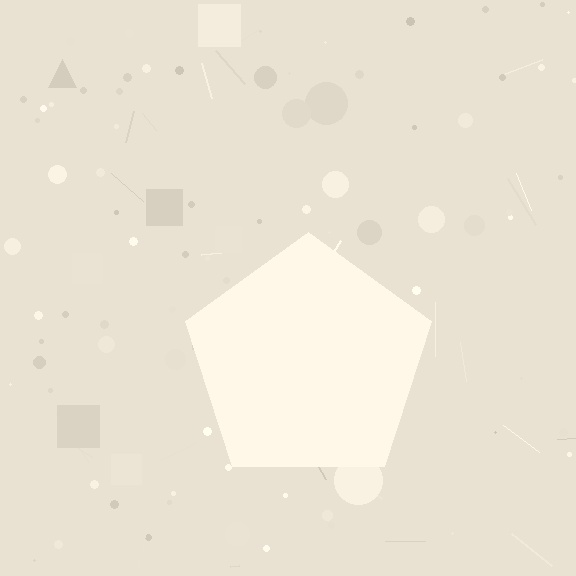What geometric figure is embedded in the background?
A pentagon is embedded in the background.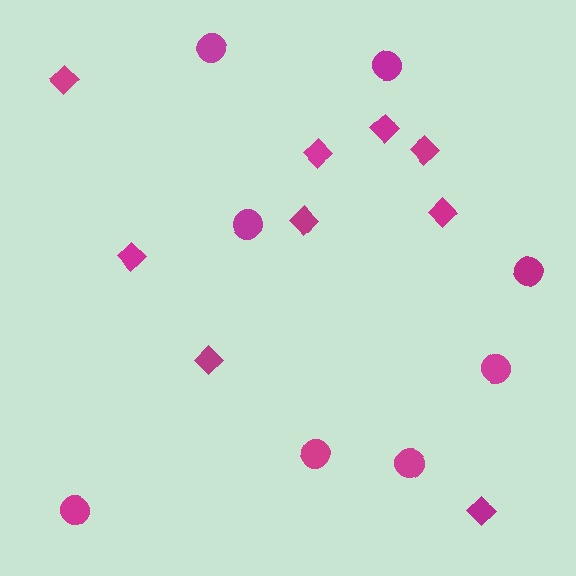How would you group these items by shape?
There are 2 groups: one group of diamonds (9) and one group of circles (8).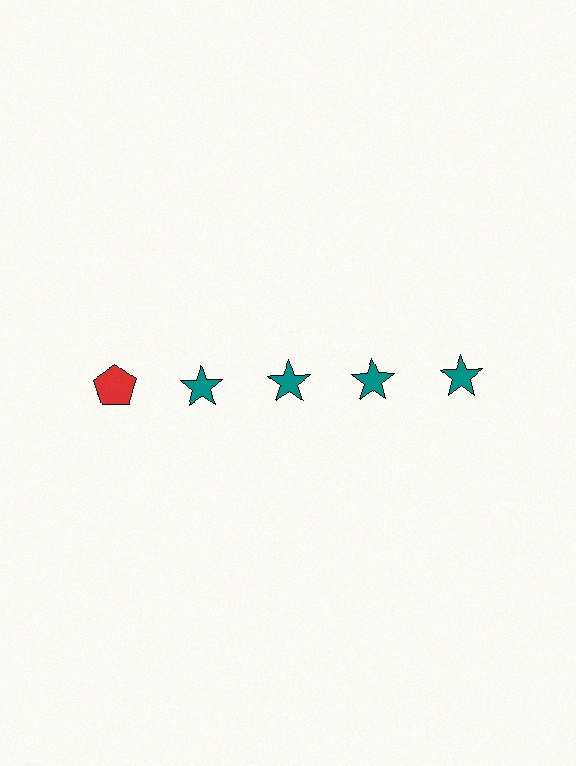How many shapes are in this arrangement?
There are 5 shapes arranged in a grid pattern.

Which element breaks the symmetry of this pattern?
The red pentagon in the top row, leftmost column breaks the symmetry. All other shapes are teal stars.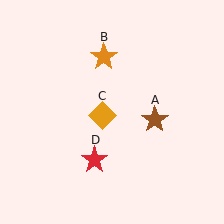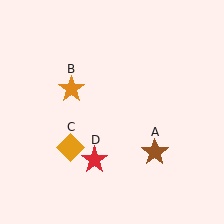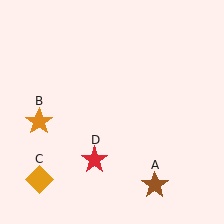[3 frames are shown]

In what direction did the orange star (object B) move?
The orange star (object B) moved down and to the left.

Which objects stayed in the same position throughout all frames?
Red star (object D) remained stationary.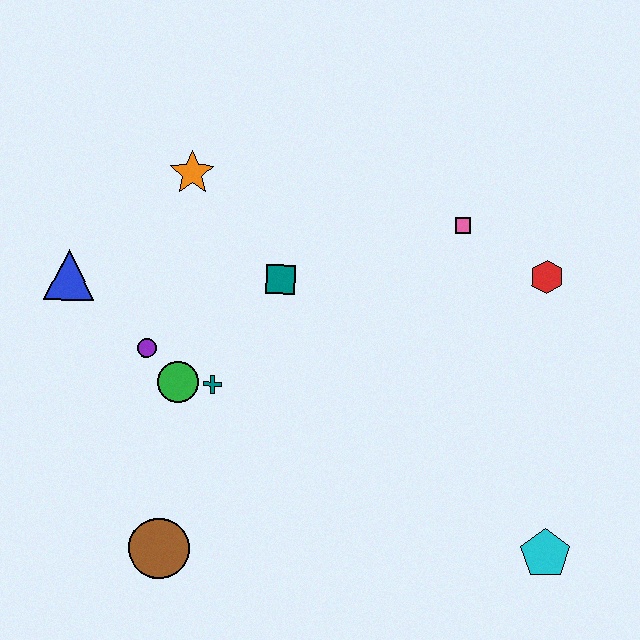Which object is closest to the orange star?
The teal square is closest to the orange star.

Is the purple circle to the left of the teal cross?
Yes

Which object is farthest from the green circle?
The cyan pentagon is farthest from the green circle.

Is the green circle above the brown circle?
Yes